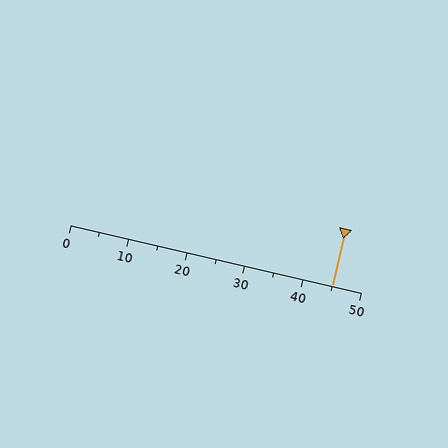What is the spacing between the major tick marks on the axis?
The major ticks are spaced 10 apart.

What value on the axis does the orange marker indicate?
The marker indicates approximately 45.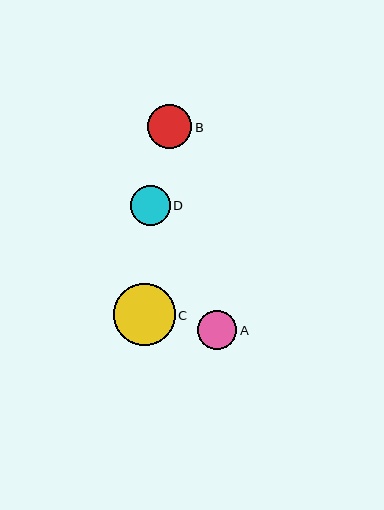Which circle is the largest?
Circle C is the largest with a size of approximately 62 pixels.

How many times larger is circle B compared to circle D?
Circle B is approximately 1.1 times the size of circle D.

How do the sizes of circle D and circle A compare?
Circle D and circle A are approximately the same size.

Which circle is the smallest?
Circle A is the smallest with a size of approximately 39 pixels.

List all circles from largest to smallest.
From largest to smallest: C, B, D, A.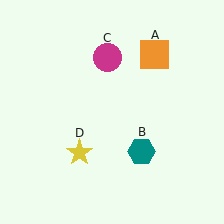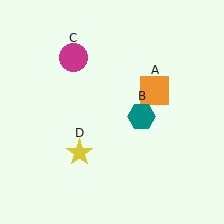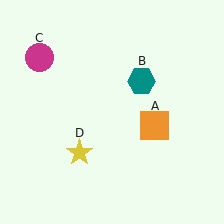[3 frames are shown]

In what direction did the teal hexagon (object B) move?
The teal hexagon (object B) moved up.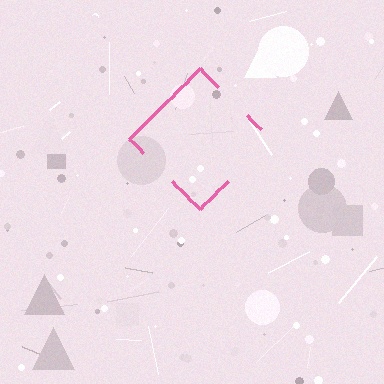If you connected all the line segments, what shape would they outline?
They would outline a diamond.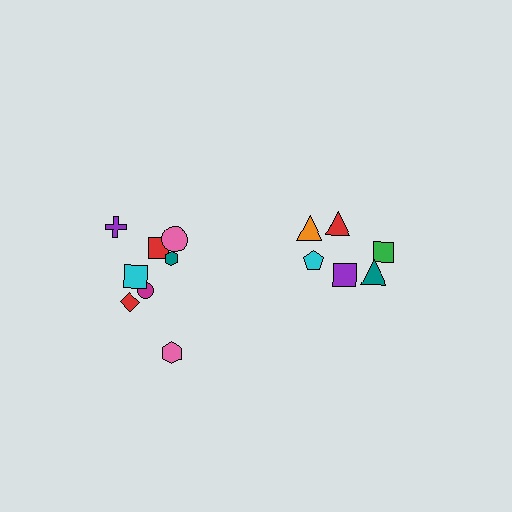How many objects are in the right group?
There are 6 objects.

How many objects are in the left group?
There are 8 objects.